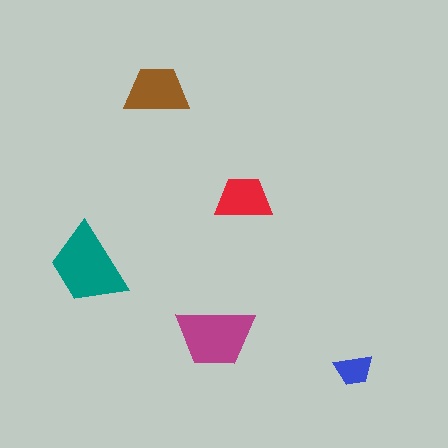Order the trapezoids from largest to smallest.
the teal one, the magenta one, the brown one, the red one, the blue one.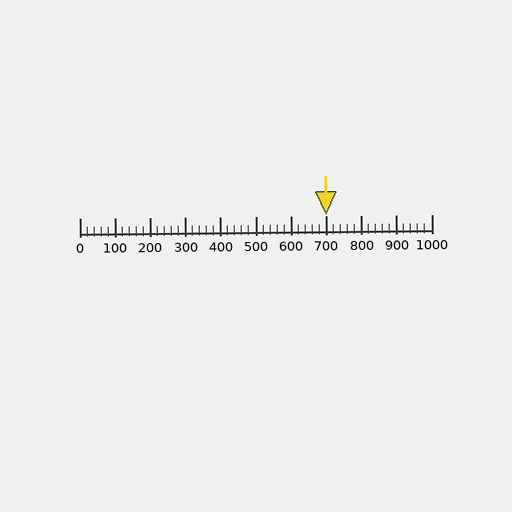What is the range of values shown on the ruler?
The ruler shows values from 0 to 1000.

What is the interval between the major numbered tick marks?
The major tick marks are spaced 100 units apart.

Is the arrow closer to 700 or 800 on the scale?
The arrow is closer to 700.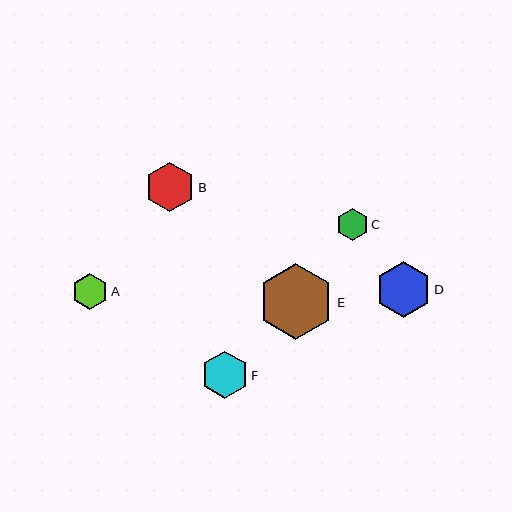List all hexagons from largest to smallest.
From largest to smallest: E, D, B, F, A, C.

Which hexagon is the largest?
Hexagon E is the largest with a size of approximately 75 pixels.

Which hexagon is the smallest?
Hexagon C is the smallest with a size of approximately 32 pixels.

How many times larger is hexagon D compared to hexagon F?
Hexagon D is approximately 1.2 times the size of hexagon F.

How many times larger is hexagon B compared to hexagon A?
Hexagon B is approximately 1.4 times the size of hexagon A.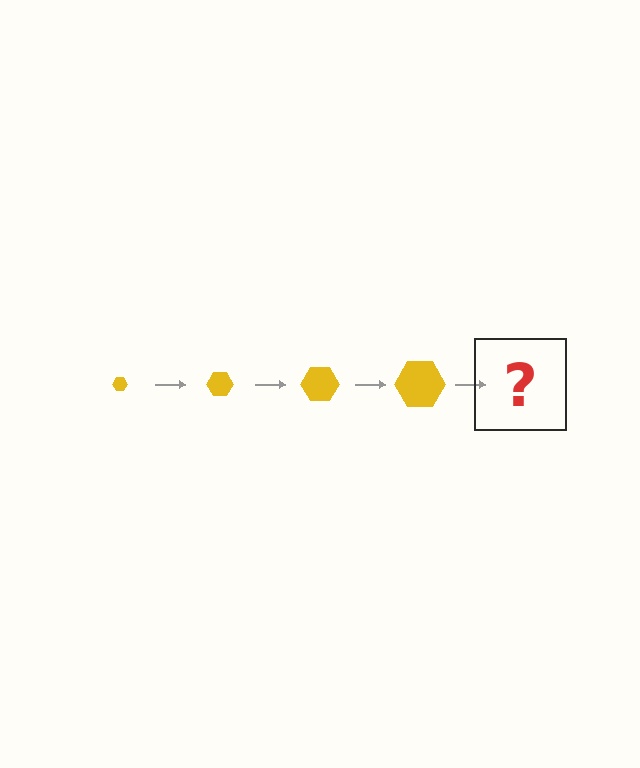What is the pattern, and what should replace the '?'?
The pattern is that the hexagon gets progressively larger each step. The '?' should be a yellow hexagon, larger than the previous one.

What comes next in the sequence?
The next element should be a yellow hexagon, larger than the previous one.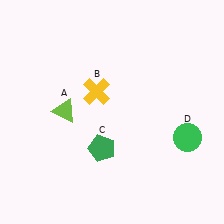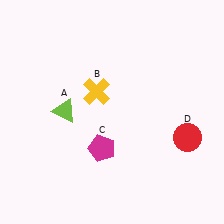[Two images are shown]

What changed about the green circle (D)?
In Image 1, D is green. In Image 2, it changed to red.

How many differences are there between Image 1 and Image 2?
There are 2 differences between the two images.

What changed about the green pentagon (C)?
In Image 1, C is green. In Image 2, it changed to magenta.